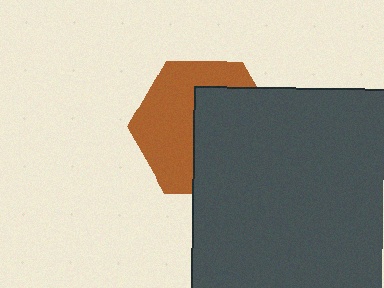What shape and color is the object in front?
The object in front is a dark gray rectangle.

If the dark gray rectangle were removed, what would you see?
You would see the complete brown hexagon.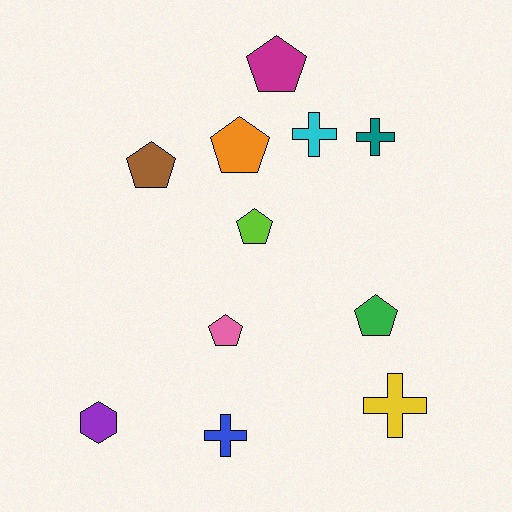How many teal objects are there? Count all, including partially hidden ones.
There is 1 teal object.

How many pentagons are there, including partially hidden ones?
There are 6 pentagons.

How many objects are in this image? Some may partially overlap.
There are 11 objects.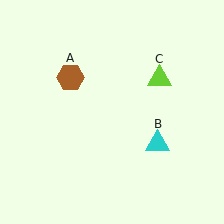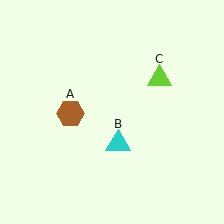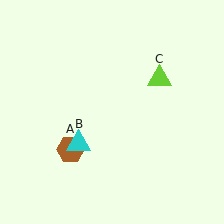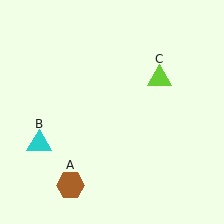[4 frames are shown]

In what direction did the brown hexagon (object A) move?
The brown hexagon (object A) moved down.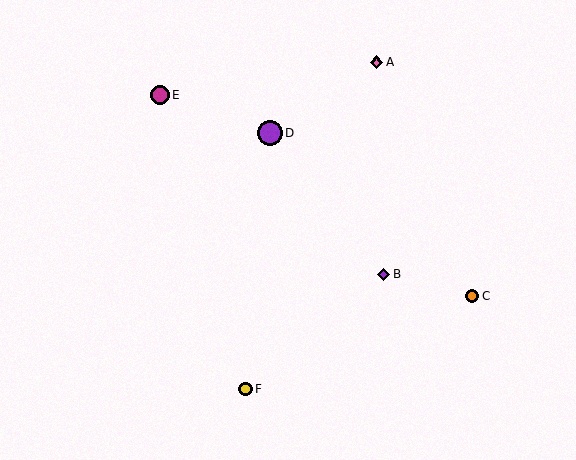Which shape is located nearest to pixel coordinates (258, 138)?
The purple circle (labeled D) at (270, 133) is nearest to that location.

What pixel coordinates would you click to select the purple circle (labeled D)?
Click at (270, 133) to select the purple circle D.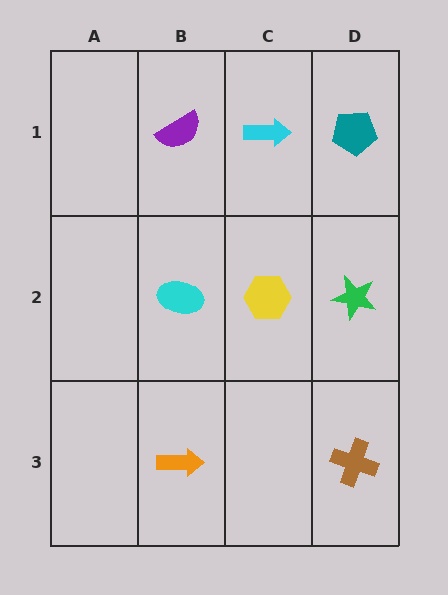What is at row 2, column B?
A cyan ellipse.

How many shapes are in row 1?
3 shapes.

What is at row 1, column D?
A teal pentagon.